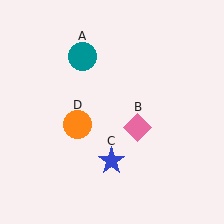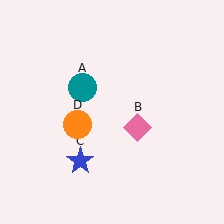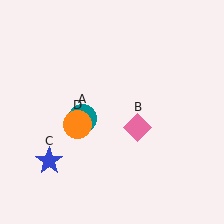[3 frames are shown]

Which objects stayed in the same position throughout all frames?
Pink diamond (object B) and orange circle (object D) remained stationary.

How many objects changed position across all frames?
2 objects changed position: teal circle (object A), blue star (object C).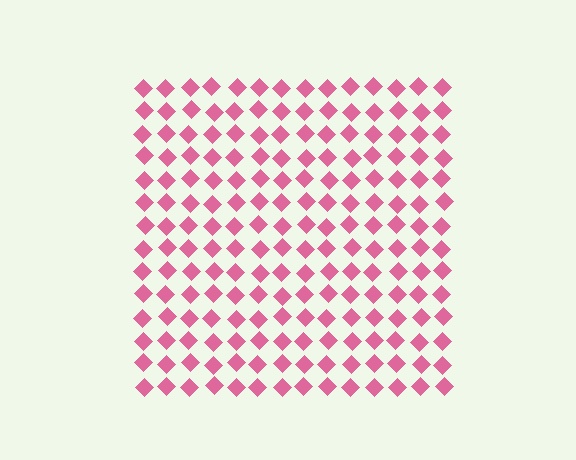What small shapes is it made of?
It is made of small diamonds.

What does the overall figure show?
The overall figure shows a square.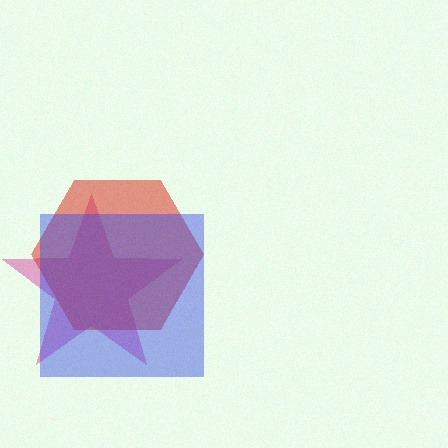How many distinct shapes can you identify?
There are 3 distinct shapes: a magenta star, a red hexagon, a blue square.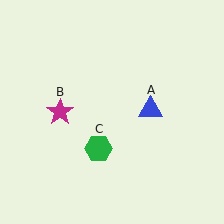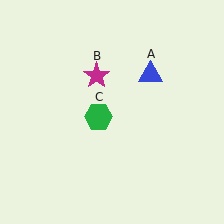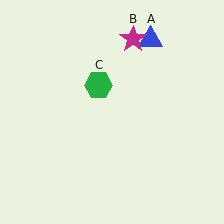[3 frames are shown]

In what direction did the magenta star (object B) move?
The magenta star (object B) moved up and to the right.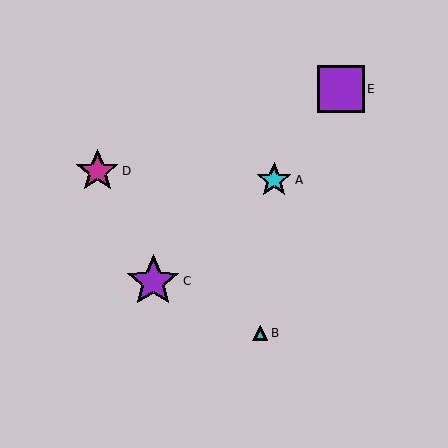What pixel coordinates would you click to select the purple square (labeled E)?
Click at (341, 89) to select the purple square E.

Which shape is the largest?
The purple star (labeled C) is the largest.